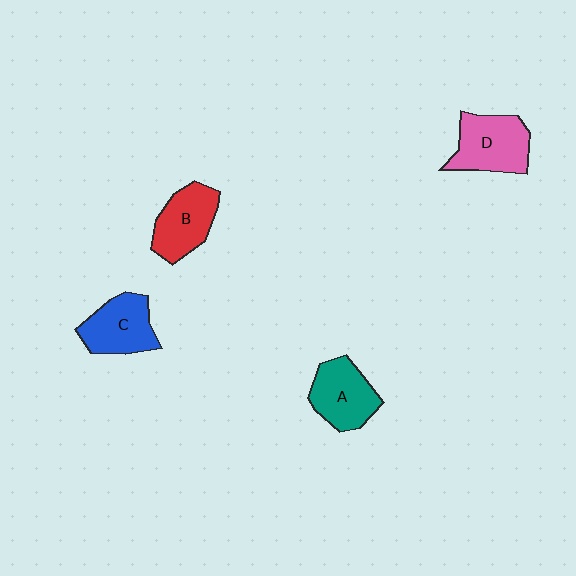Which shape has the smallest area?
Shape B (red).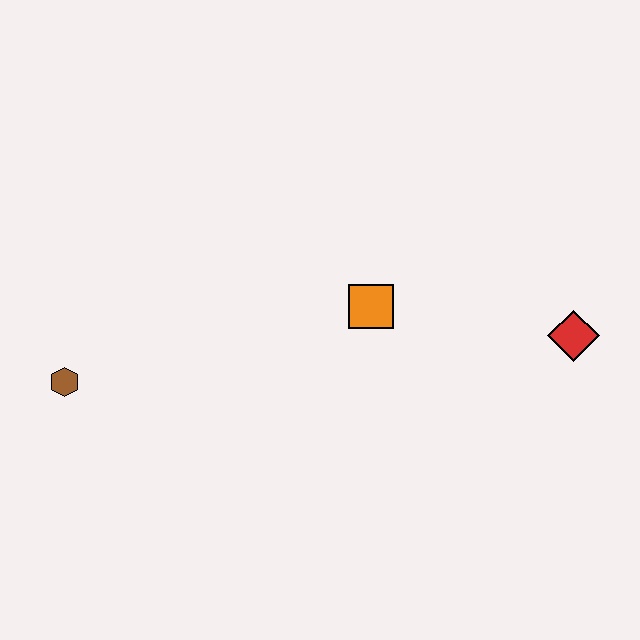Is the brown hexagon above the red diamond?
No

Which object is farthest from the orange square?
The brown hexagon is farthest from the orange square.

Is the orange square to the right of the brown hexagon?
Yes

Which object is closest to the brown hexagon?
The orange square is closest to the brown hexagon.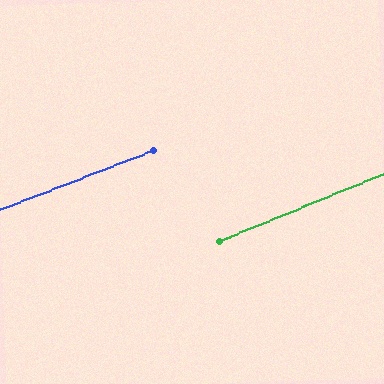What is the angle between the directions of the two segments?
Approximately 2 degrees.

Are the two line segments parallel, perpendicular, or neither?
Parallel — their directions differ by only 1.6°.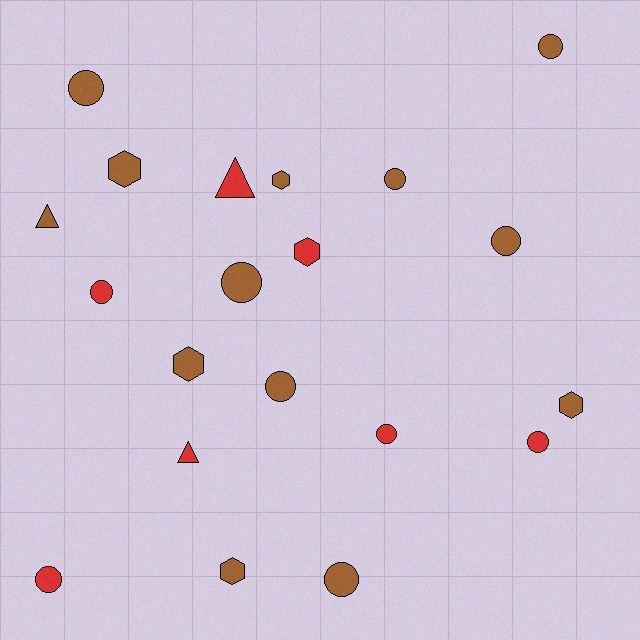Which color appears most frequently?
Brown, with 13 objects.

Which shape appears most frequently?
Circle, with 11 objects.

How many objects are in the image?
There are 20 objects.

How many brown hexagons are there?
There are 5 brown hexagons.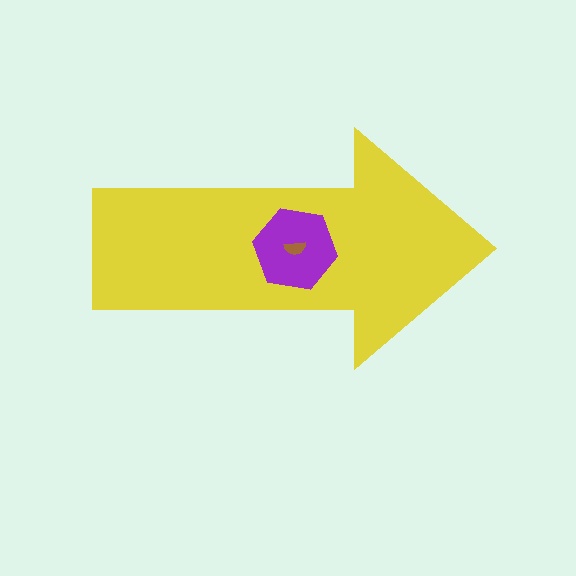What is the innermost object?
The brown semicircle.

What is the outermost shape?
The yellow arrow.